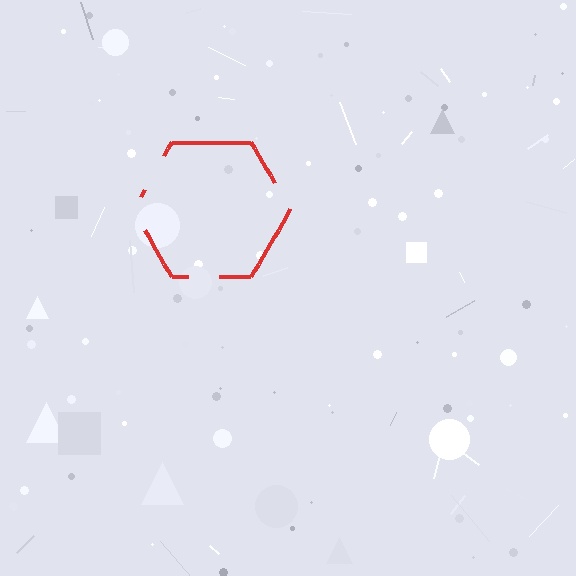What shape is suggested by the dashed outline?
The dashed outline suggests a hexagon.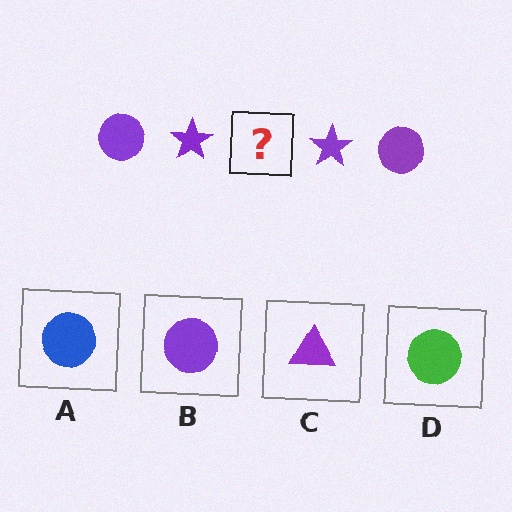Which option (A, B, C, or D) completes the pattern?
B.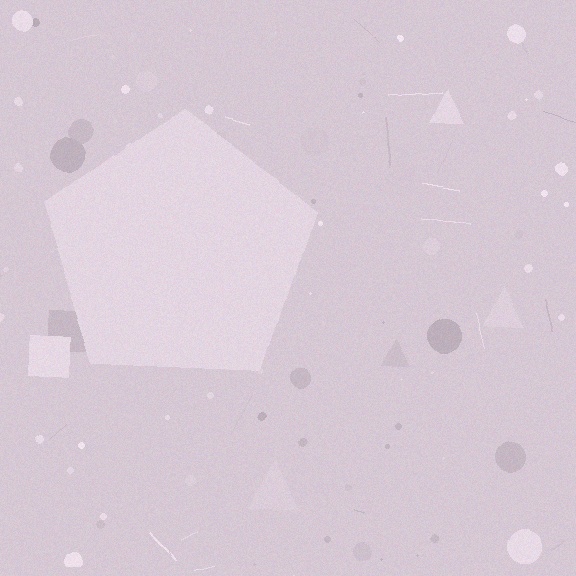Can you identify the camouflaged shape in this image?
The camouflaged shape is a pentagon.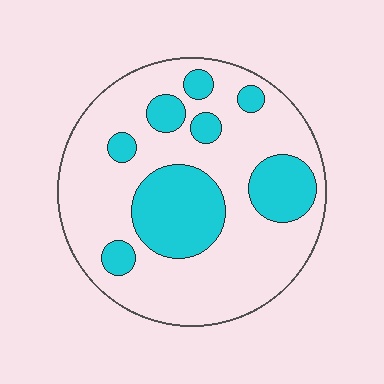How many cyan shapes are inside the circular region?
8.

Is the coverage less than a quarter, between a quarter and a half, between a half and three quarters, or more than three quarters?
Between a quarter and a half.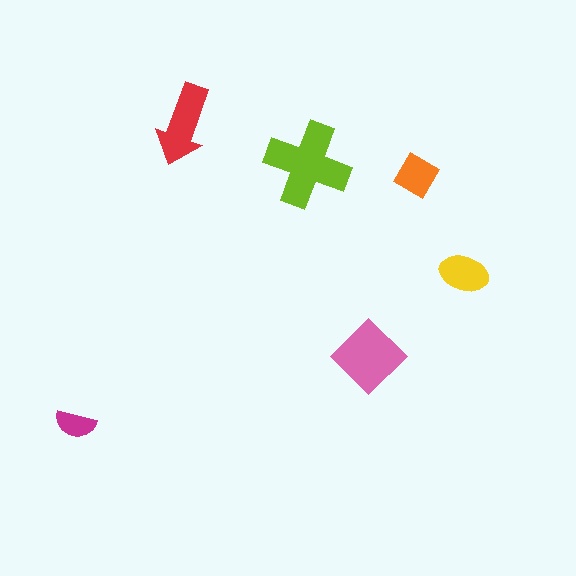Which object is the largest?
The lime cross.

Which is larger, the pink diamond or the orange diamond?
The pink diamond.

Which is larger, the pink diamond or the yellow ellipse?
The pink diamond.